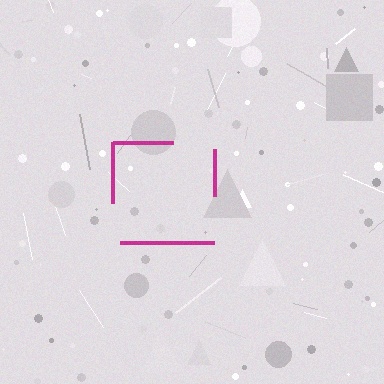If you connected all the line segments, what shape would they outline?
They would outline a square.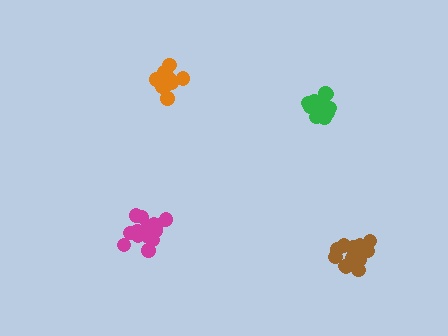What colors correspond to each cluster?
The clusters are colored: brown, green, magenta, orange.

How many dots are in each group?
Group 1: 15 dots, Group 2: 17 dots, Group 3: 19 dots, Group 4: 15 dots (66 total).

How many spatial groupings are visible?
There are 4 spatial groupings.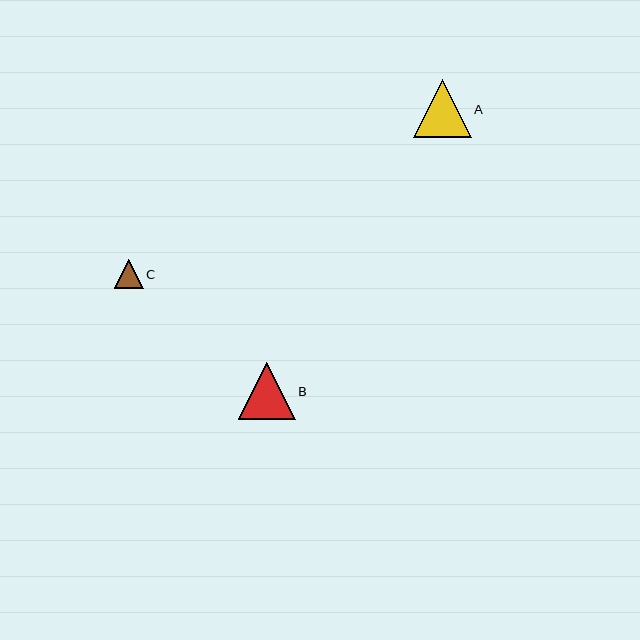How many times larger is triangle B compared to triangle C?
Triangle B is approximately 2.0 times the size of triangle C.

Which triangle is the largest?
Triangle A is the largest with a size of approximately 58 pixels.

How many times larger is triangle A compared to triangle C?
Triangle A is approximately 2.0 times the size of triangle C.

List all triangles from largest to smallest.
From largest to smallest: A, B, C.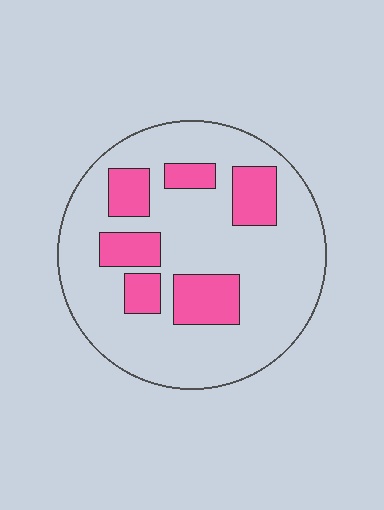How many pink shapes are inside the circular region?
6.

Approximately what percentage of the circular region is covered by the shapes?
Approximately 25%.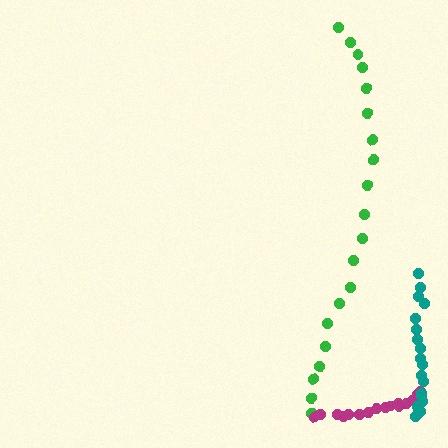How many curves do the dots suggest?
There are 3 distinct paths.